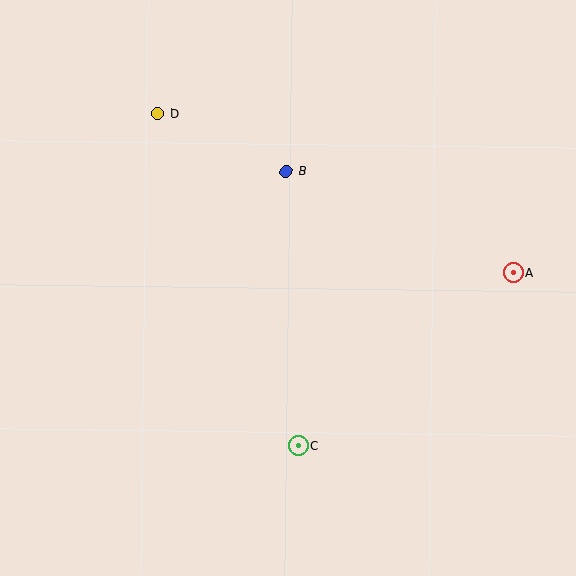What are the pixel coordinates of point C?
Point C is at (298, 446).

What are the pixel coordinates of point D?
Point D is at (158, 114).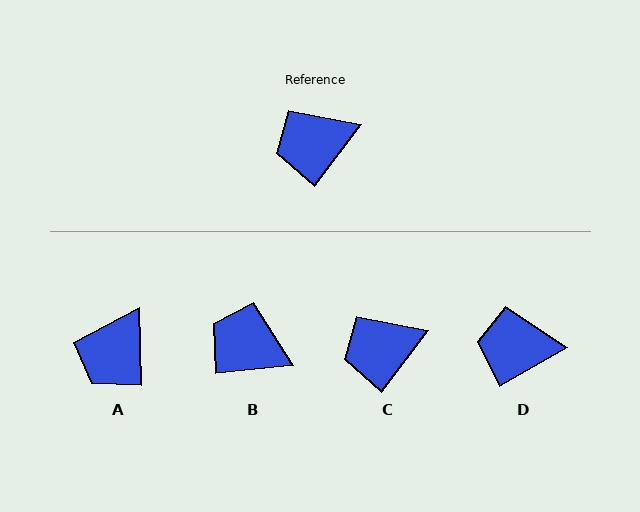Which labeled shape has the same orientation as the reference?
C.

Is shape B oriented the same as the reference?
No, it is off by about 46 degrees.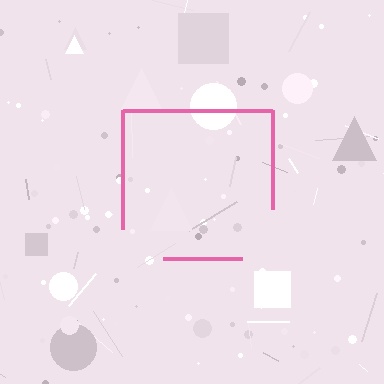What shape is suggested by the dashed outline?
The dashed outline suggests a square.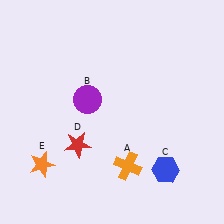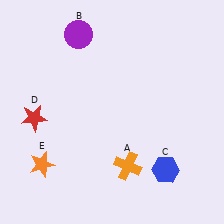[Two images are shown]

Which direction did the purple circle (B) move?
The purple circle (B) moved up.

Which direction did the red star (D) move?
The red star (D) moved left.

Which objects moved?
The objects that moved are: the purple circle (B), the red star (D).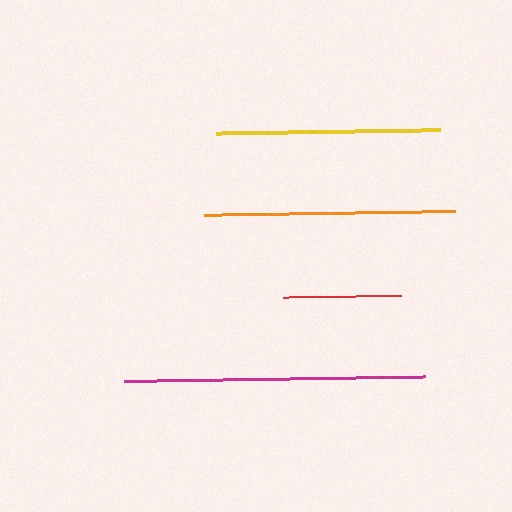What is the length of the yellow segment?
The yellow segment is approximately 224 pixels long.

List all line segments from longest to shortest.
From longest to shortest: magenta, orange, yellow, red.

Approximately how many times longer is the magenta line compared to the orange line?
The magenta line is approximately 1.2 times the length of the orange line.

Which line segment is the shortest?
The red line is the shortest at approximately 118 pixels.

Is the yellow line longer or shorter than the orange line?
The orange line is longer than the yellow line.